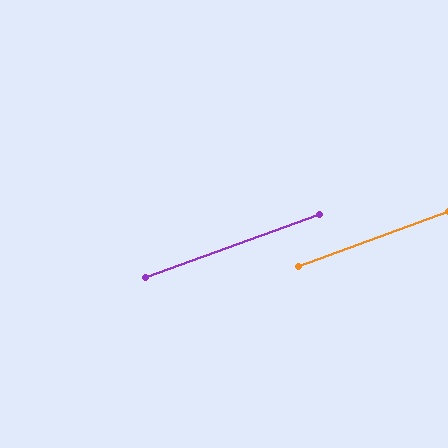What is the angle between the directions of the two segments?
Approximately 0 degrees.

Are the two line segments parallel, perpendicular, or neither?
Parallel — their directions differ by only 0.4°.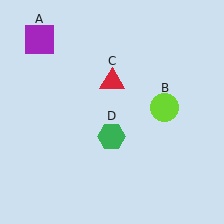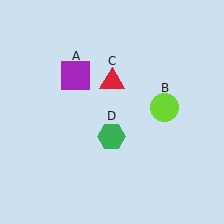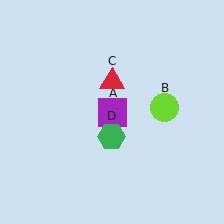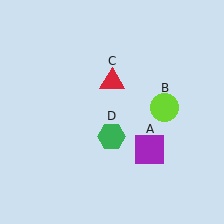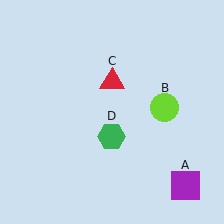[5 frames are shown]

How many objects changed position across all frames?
1 object changed position: purple square (object A).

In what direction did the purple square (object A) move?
The purple square (object A) moved down and to the right.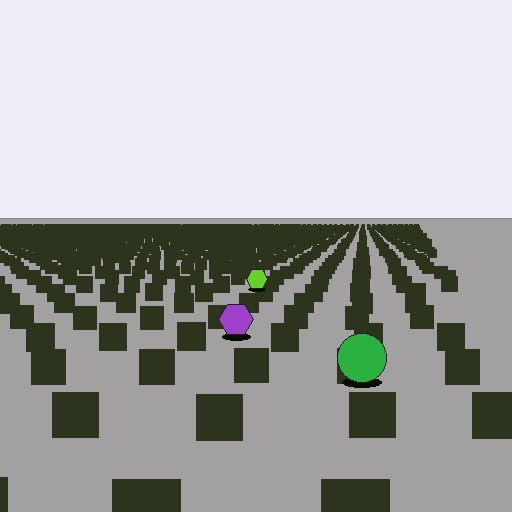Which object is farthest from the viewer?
The lime hexagon is farthest from the viewer. It appears smaller and the ground texture around it is denser.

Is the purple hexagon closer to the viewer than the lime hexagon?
Yes. The purple hexagon is closer — you can tell from the texture gradient: the ground texture is coarser near it.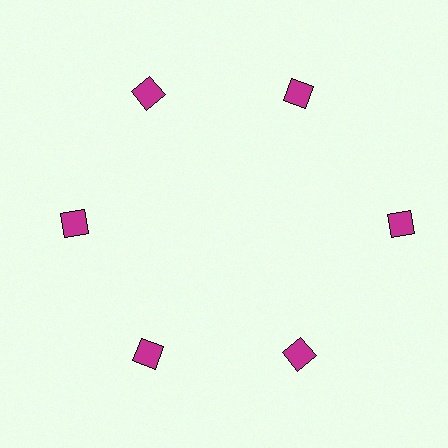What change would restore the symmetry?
The symmetry would be restored by moving it inward, back onto the ring so that all 6 diamonds sit at equal angles and equal distance from the center.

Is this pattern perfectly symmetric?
No. The 6 magenta diamonds are arranged in a ring, but one element near the 3 o'clock position is pushed outward from the center, breaking the 6-fold rotational symmetry.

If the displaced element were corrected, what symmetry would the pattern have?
It would have 6-fold rotational symmetry — the pattern would map onto itself every 60 degrees.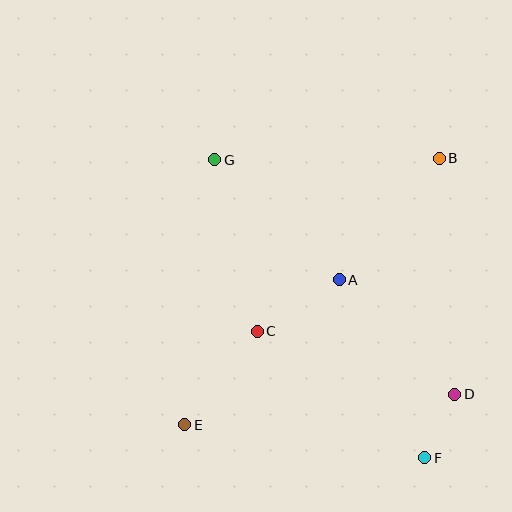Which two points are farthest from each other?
Points B and E are farthest from each other.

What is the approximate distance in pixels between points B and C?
The distance between B and C is approximately 251 pixels.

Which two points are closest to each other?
Points D and F are closest to each other.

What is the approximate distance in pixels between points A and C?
The distance between A and C is approximately 97 pixels.